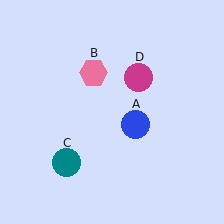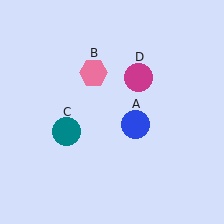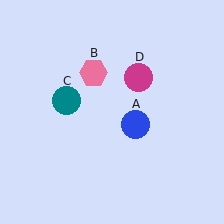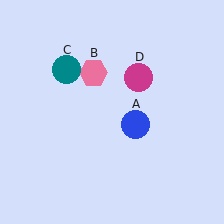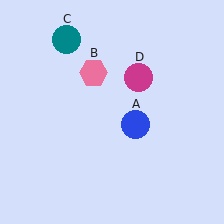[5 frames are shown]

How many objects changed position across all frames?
1 object changed position: teal circle (object C).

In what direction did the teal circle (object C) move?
The teal circle (object C) moved up.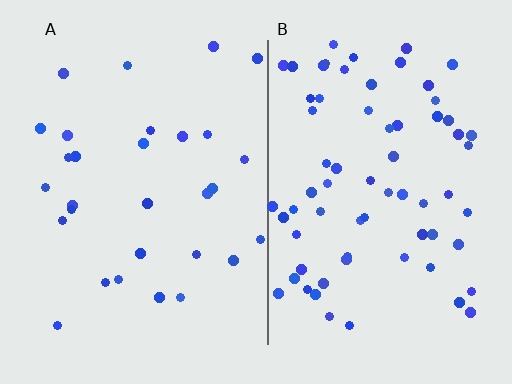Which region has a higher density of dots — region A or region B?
B (the right).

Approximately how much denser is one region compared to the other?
Approximately 2.3× — region B over region A.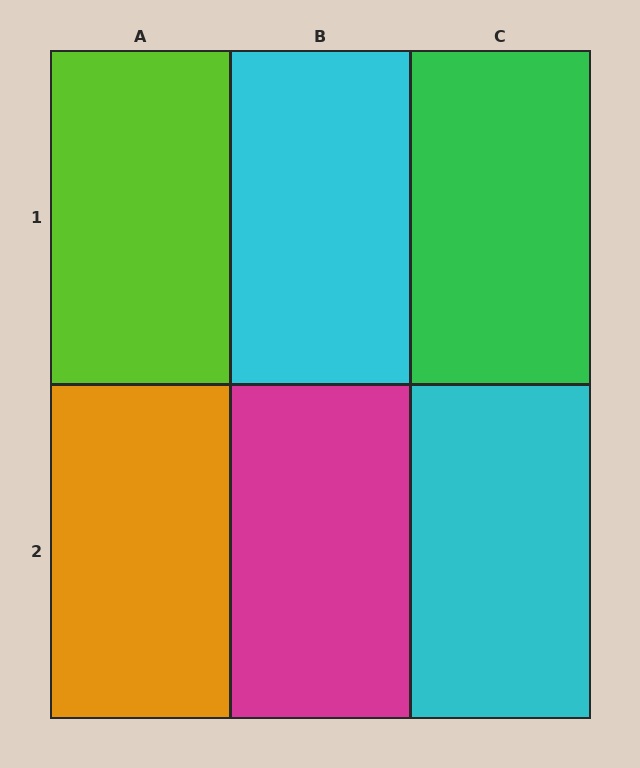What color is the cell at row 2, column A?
Orange.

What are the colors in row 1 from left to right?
Lime, cyan, green.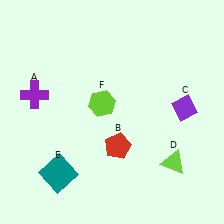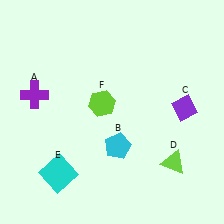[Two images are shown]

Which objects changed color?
B changed from red to cyan. E changed from teal to cyan.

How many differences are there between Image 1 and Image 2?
There are 2 differences between the two images.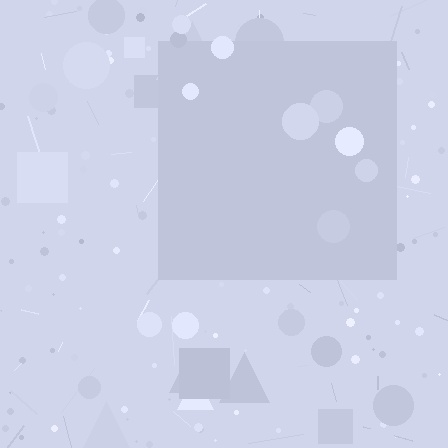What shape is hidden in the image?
A square is hidden in the image.